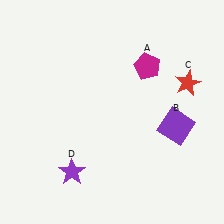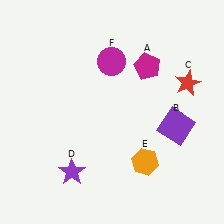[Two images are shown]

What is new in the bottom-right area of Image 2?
An orange hexagon (E) was added in the bottom-right area of Image 2.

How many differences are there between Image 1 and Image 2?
There are 2 differences between the two images.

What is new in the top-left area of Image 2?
A magenta circle (F) was added in the top-left area of Image 2.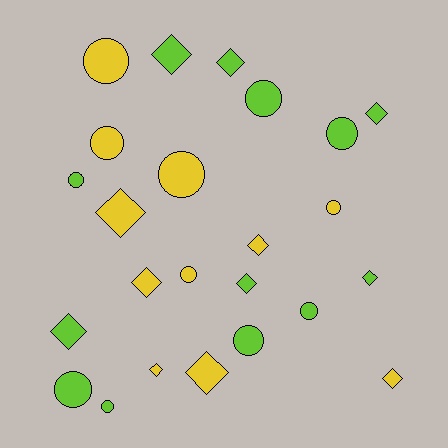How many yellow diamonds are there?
There are 6 yellow diamonds.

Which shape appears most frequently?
Diamond, with 12 objects.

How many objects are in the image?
There are 24 objects.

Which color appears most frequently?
Lime, with 13 objects.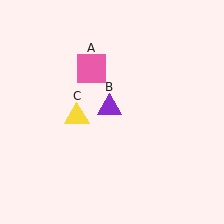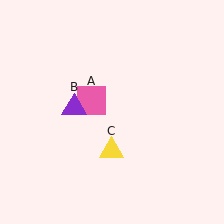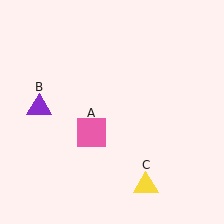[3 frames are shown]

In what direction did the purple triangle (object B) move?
The purple triangle (object B) moved left.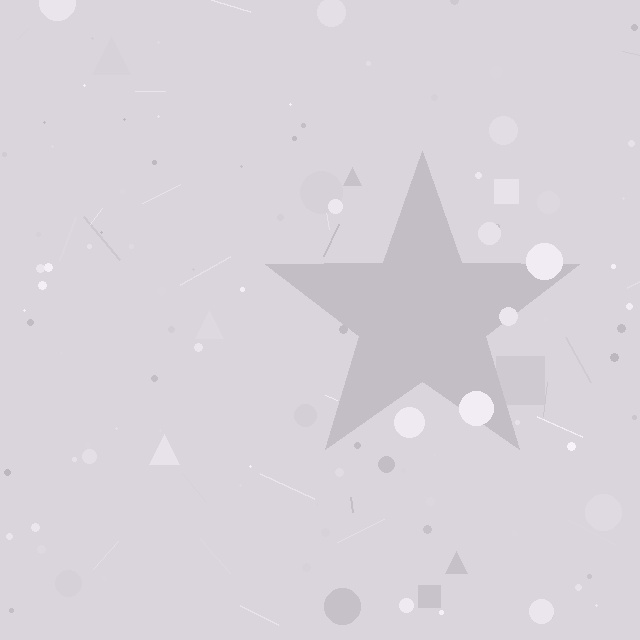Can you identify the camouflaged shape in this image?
The camouflaged shape is a star.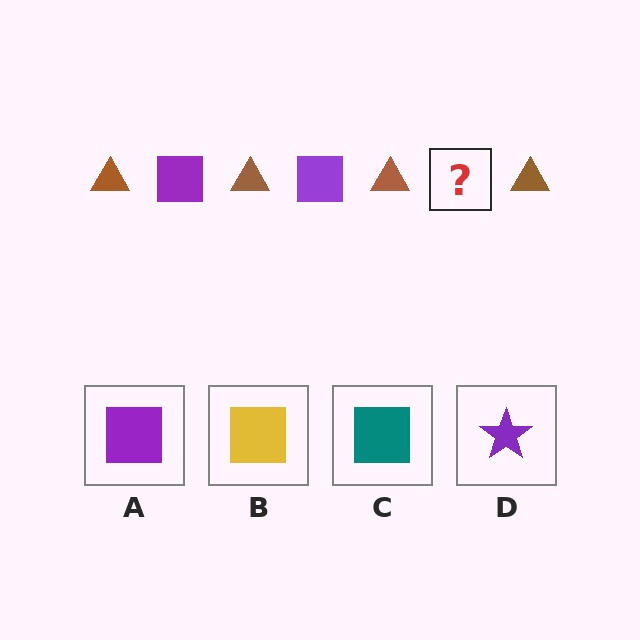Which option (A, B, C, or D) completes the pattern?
A.